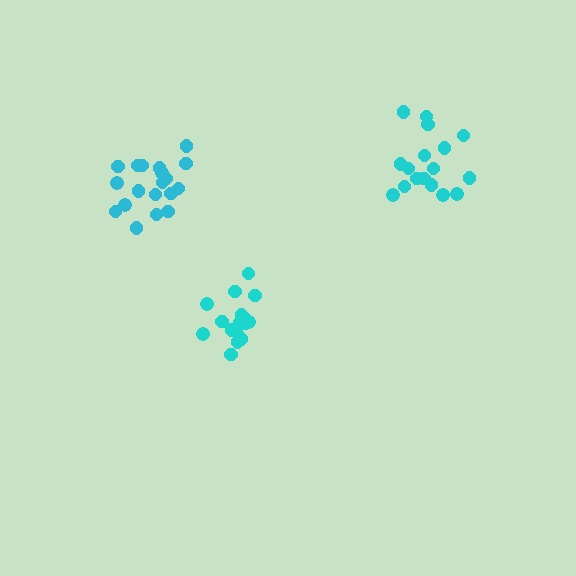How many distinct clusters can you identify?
There are 3 distinct clusters.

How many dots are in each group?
Group 1: 17 dots, Group 2: 16 dots, Group 3: 19 dots (52 total).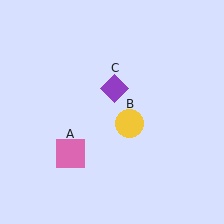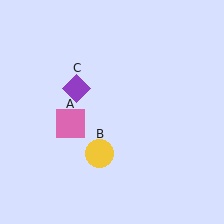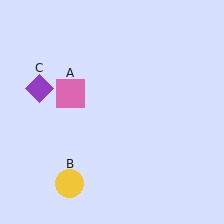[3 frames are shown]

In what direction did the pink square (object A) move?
The pink square (object A) moved up.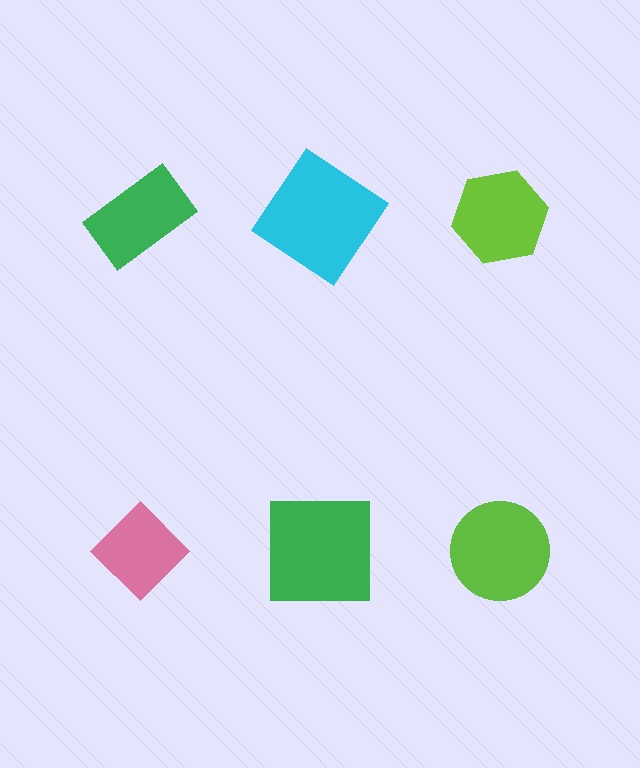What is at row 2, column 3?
A lime circle.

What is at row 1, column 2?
A cyan diamond.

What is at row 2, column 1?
A pink diamond.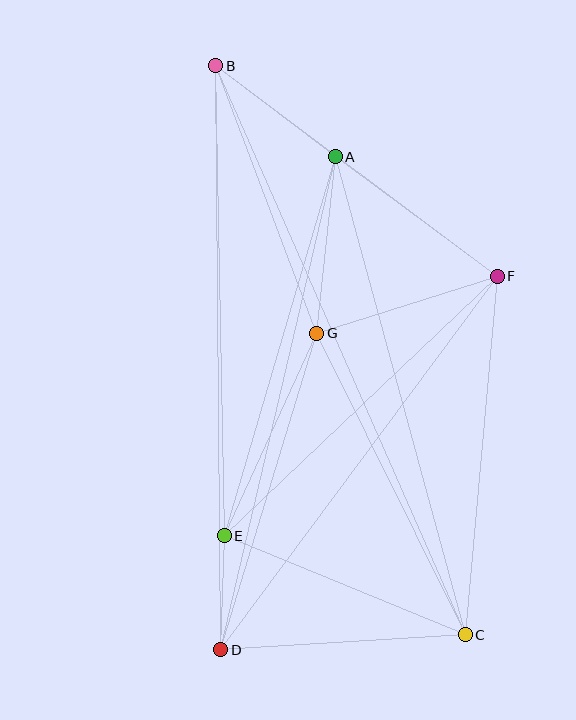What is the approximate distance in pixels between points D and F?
The distance between D and F is approximately 465 pixels.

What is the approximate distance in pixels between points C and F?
The distance between C and F is approximately 360 pixels.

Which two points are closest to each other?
Points D and E are closest to each other.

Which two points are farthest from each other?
Points B and C are farthest from each other.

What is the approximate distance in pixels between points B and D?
The distance between B and D is approximately 584 pixels.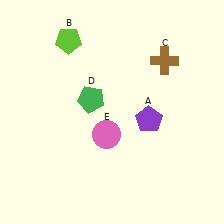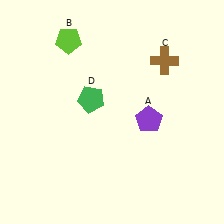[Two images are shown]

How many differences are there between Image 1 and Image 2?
There is 1 difference between the two images.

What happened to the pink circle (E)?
The pink circle (E) was removed in Image 2. It was in the bottom-left area of Image 1.